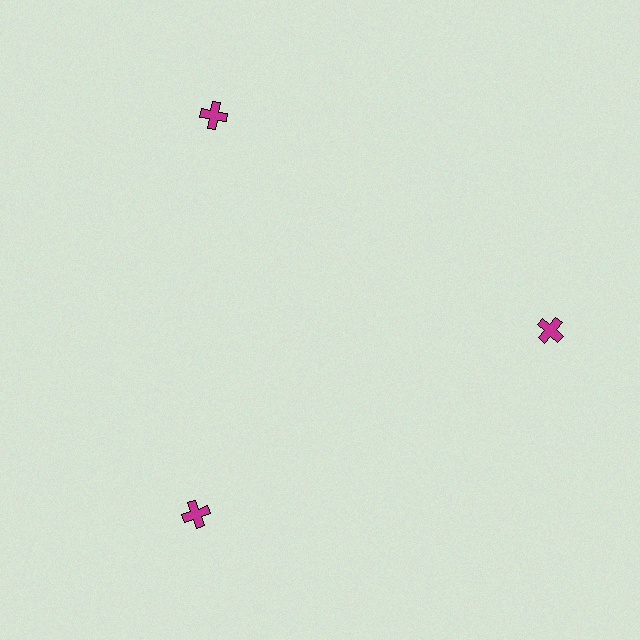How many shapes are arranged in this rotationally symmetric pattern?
There are 3 shapes, arranged in 3 groups of 1.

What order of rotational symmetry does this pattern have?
This pattern has 3-fold rotational symmetry.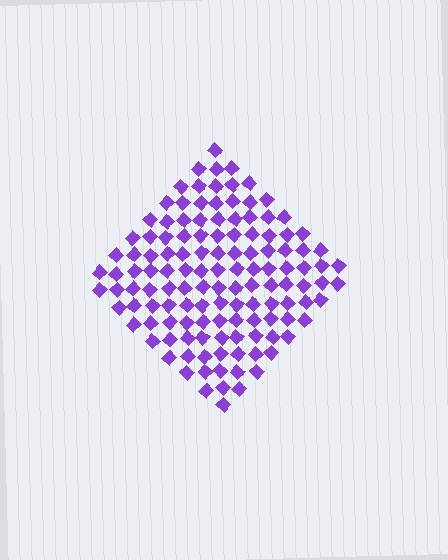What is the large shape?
The large shape is a diamond.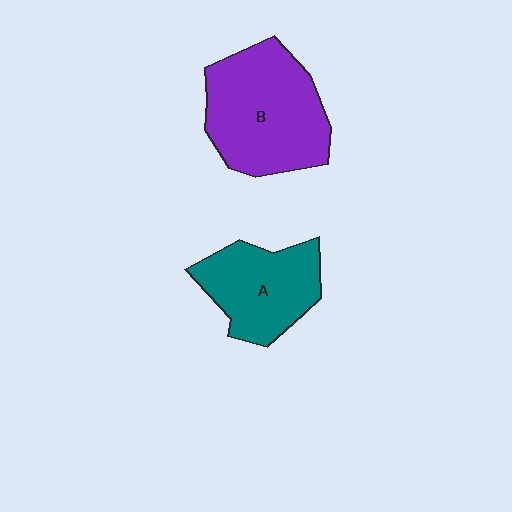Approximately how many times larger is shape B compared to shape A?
Approximately 1.4 times.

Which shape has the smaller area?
Shape A (teal).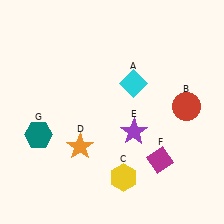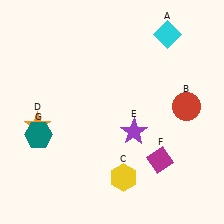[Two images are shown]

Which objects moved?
The objects that moved are: the cyan diamond (A), the orange star (D).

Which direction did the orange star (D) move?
The orange star (D) moved left.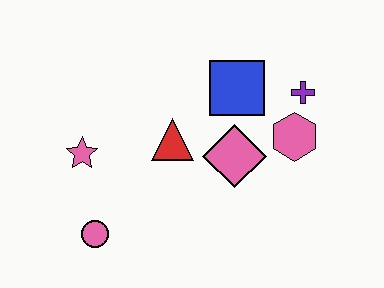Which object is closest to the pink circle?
The pink star is closest to the pink circle.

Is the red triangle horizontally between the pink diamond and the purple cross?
No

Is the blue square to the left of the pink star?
No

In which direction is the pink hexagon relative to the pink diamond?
The pink hexagon is to the right of the pink diamond.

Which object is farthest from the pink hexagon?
The pink circle is farthest from the pink hexagon.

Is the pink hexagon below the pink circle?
No